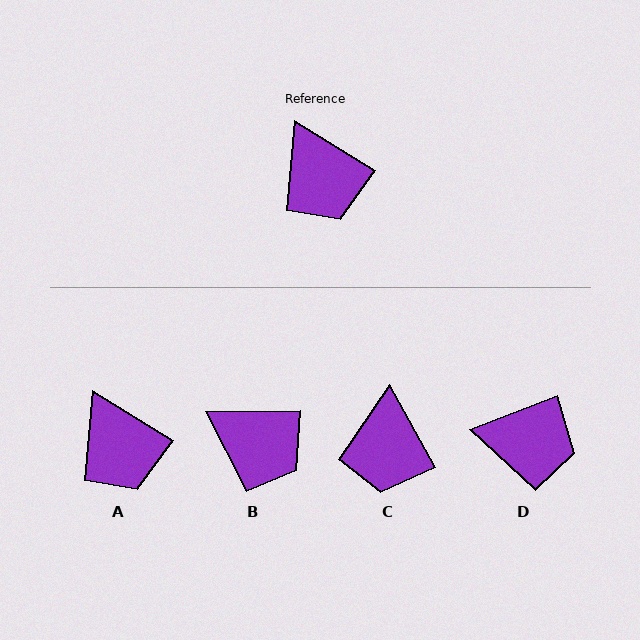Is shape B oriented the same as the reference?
No, it is off by about 32 degrees.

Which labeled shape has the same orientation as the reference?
A.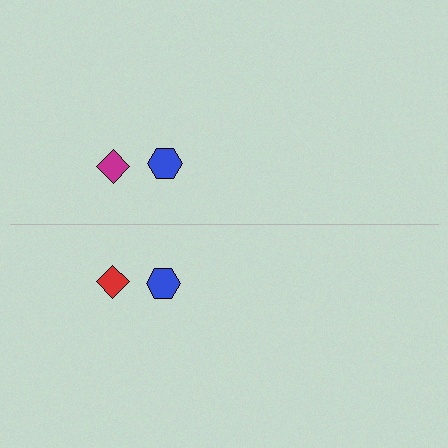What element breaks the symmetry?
The red diamond on the bottom side breaks the symmetry — its mirror counterpart is magenta.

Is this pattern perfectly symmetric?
No, the pattern is not perfectly symmetric. The red diamond on the bottom side breaks the symmetry — its mirror counterpart is magenta.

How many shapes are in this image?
There are 4 shapes in this image.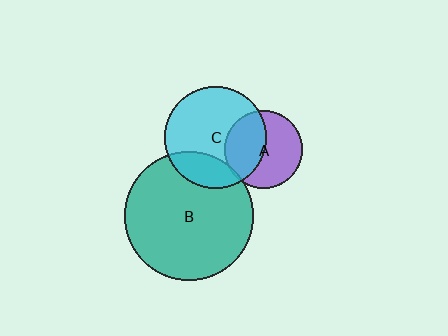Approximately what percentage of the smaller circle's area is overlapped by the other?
Approximately 45%.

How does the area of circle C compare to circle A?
Approximately 1.7 times.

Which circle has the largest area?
Circle B (teal).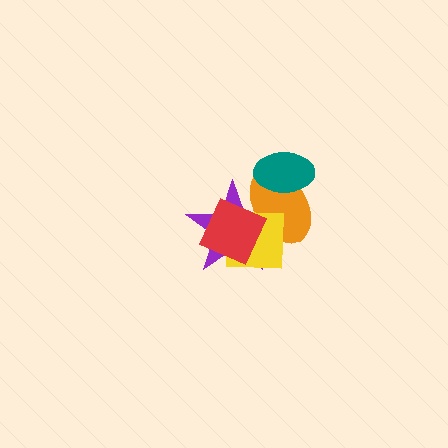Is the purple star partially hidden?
Yes, it is partially covered by another shape.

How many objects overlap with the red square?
3 objects overlap with the red square.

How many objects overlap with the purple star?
3 objects overlap with the purple star.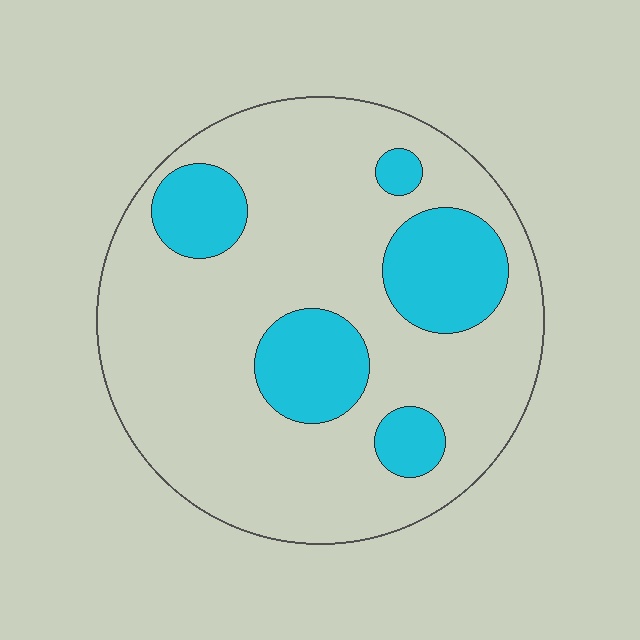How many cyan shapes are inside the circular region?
5.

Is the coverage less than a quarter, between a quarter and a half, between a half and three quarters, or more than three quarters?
Less than a quarter.